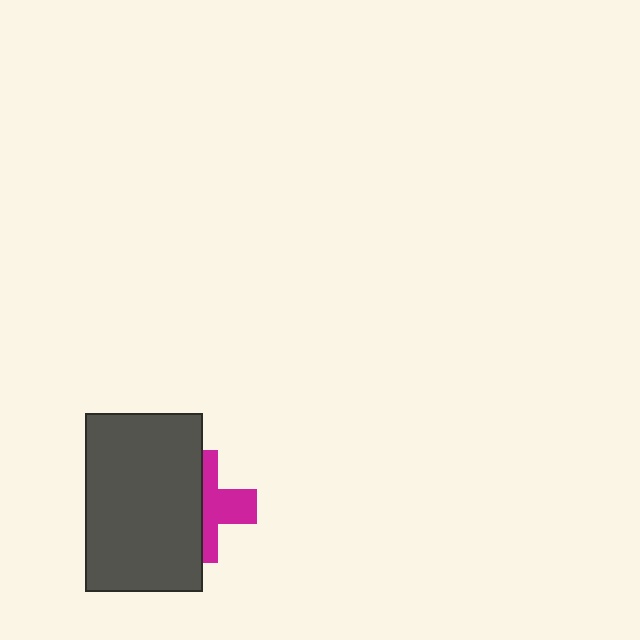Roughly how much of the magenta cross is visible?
A small part of it is visible (roughly 45%).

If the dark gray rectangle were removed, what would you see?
You would see the complete magenta cross.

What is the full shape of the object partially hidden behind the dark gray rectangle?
The partially hidden object is a magenta cross.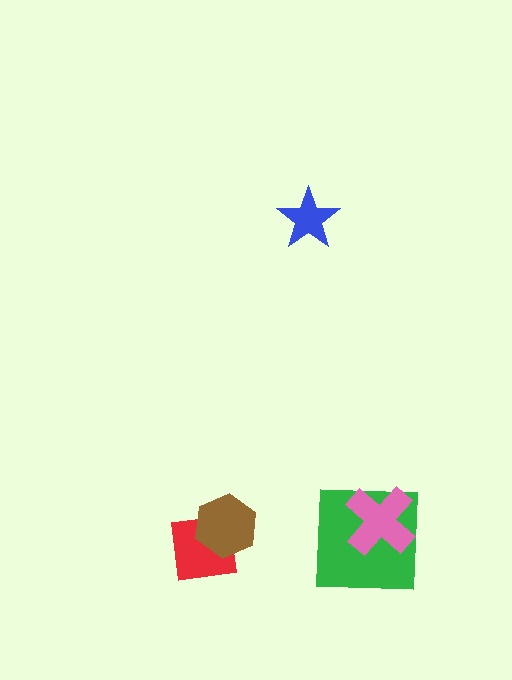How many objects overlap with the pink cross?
1 object overlaps with the pink cross.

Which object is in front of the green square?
The pink cross is in front of the green square.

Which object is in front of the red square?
The brown hexagon is in front of the red square.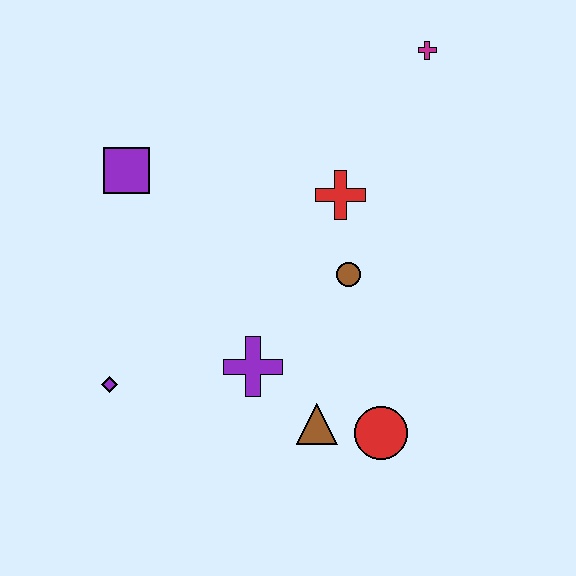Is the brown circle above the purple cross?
Yes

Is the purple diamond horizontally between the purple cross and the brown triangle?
No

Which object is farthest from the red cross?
The purple diamond is farthest from the red cross.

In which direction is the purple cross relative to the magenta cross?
The purple cross is below the magenta cross.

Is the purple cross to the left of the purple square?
No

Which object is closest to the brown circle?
The red cross is closest to the brown circle.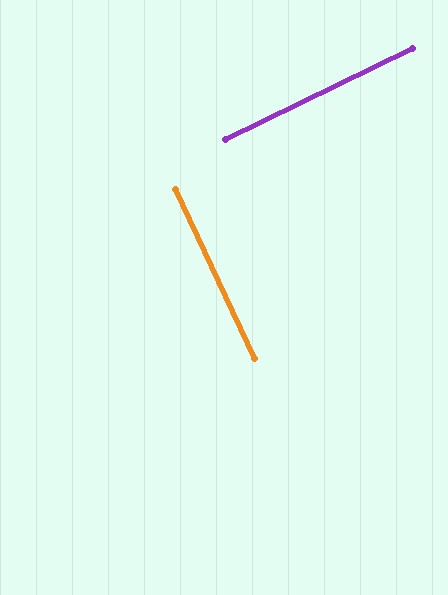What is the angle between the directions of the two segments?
Approximately 89 degrees.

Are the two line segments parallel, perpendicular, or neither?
Perpendicular — they meet at approximately 89°.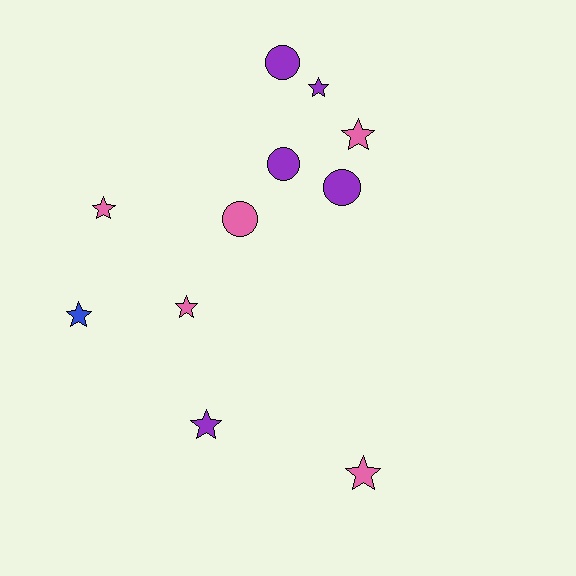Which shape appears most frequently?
Star, with 7 objects.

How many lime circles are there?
There are no lime circles.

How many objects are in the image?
There are 11 objects.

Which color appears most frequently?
Purple, with 5 objects.